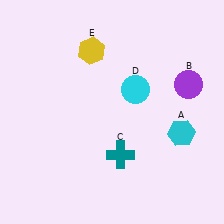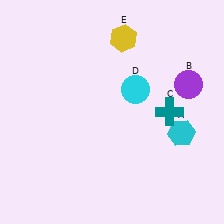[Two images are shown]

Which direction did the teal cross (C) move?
The teal cross (C) moved right.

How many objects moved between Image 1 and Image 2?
2 objects moved between the two images.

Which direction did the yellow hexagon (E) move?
The yellow hexagon (E) moved right.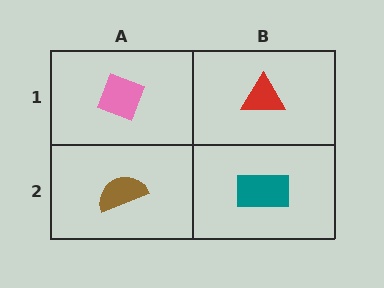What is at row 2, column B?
A teal rectangle.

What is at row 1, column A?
A pink diamond.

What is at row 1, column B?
A red triangle.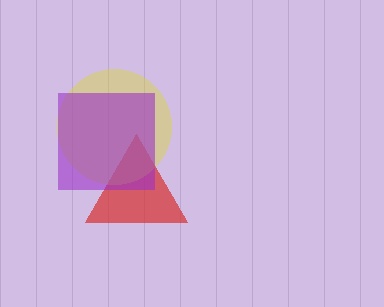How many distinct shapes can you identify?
There are 3 distinct shapes: a red triangle, a yellow circle, a purple square.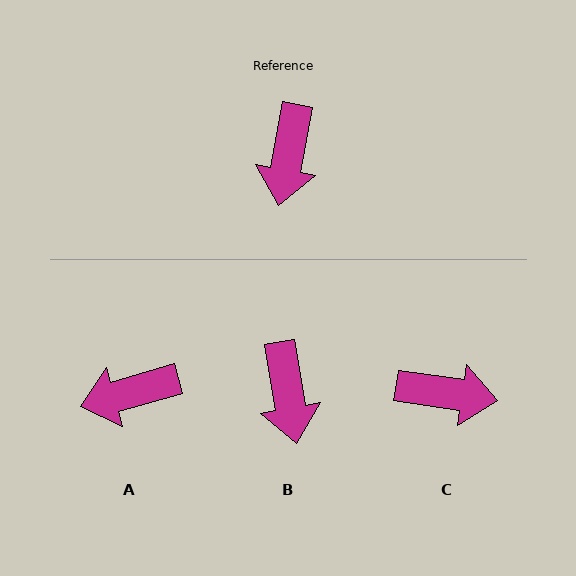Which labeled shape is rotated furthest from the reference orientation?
C, about 92 degrees away.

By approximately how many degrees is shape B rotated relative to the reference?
Approximately 20 degrees counter-clockwise.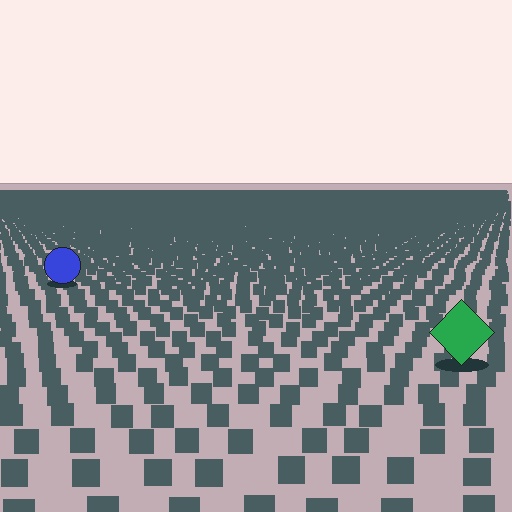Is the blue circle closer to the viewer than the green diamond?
No. The green diamond is closer — you can tell from the texture gradient: the ground texture is coarser near it.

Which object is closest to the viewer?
The green diamond is closest. The texture marks near it are larger and more spread out.